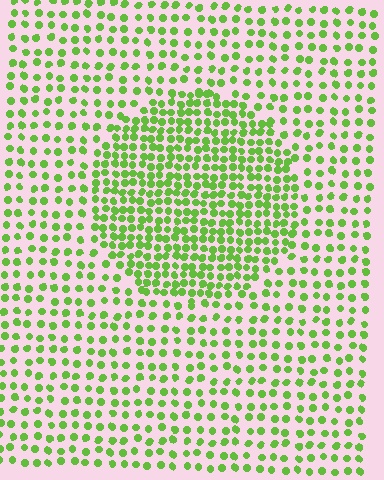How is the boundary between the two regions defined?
The boundary is defined by a change in element density (approximately 1.9x ratio). All elements are the same color, size, and shape.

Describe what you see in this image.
The image contains small lime elements arranged at two different densities. A circle-shaped region is visible where the elements are more densely packed than the surrounding area.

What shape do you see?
I see a circle.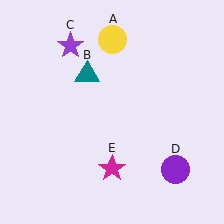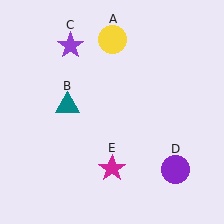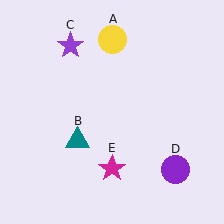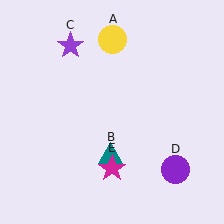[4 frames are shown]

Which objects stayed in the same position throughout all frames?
Yellow circle (object A) and purple star (object C) and purple circle (object D) and magenta star (object E) remained stationary.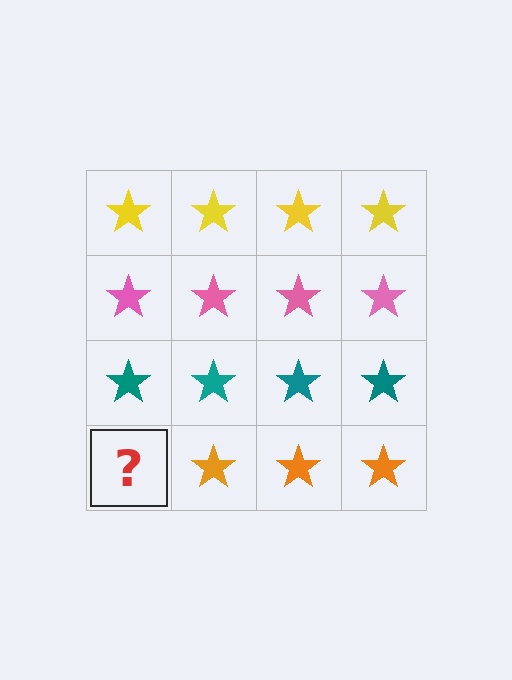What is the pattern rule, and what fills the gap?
The rule is that each row has a consistent color. The gap should be filled with an orange star.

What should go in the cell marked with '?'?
The missing cell should contain an orange star.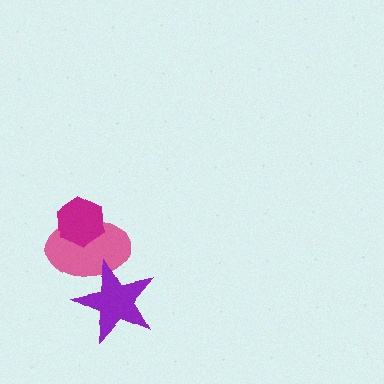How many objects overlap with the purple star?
1 object overlaps with the purple star.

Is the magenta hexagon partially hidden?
No, no other shape covers it.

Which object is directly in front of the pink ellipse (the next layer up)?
The purple star is directly in front of the pink ellipse.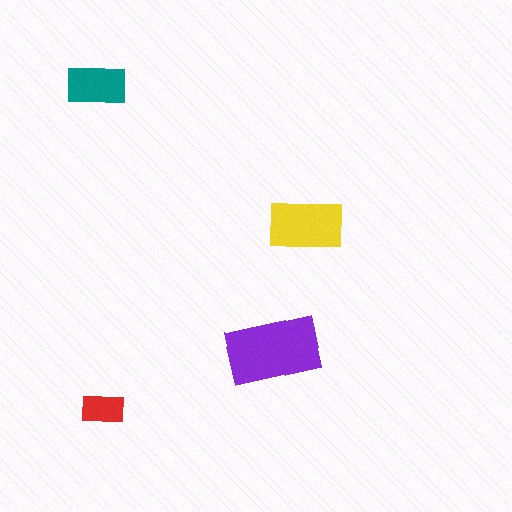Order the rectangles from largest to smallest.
the purple one, the yellow one, the teal one, the red one.